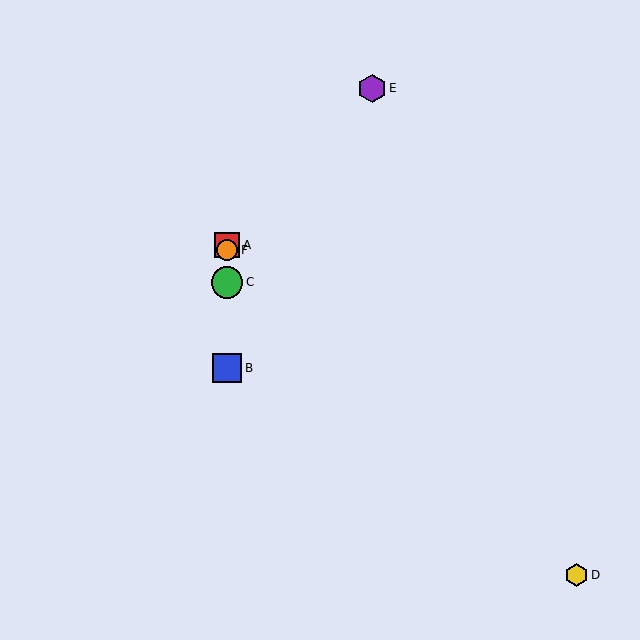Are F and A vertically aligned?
Yes, both are at x≈227.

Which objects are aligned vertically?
Objects A, B, C, F are aligned vertically.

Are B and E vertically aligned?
No, B is at x≈227 and E is at x≈372.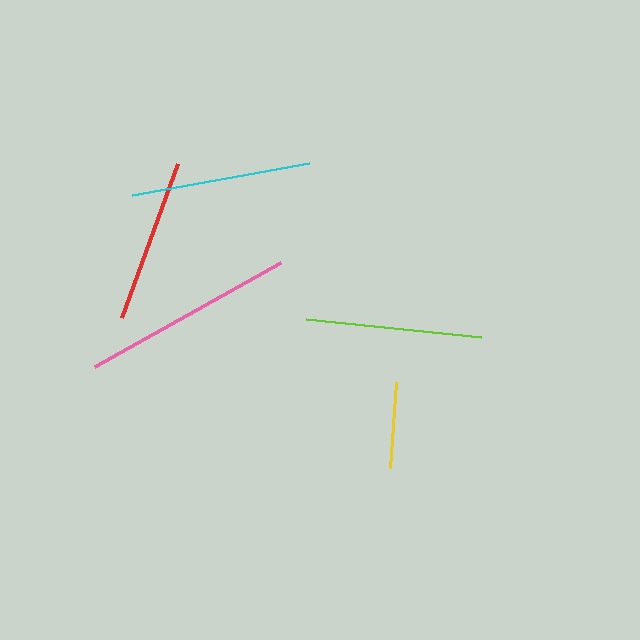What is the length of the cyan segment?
The cyan segment is approximately 180 pixels long.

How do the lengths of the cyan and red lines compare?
The cyan and red lines are approximately the same length.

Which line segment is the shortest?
The yellow line is the shortest at approximately 86 pixels.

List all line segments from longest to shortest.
From longest to shortest: pink, cyan, lime, red, yellow.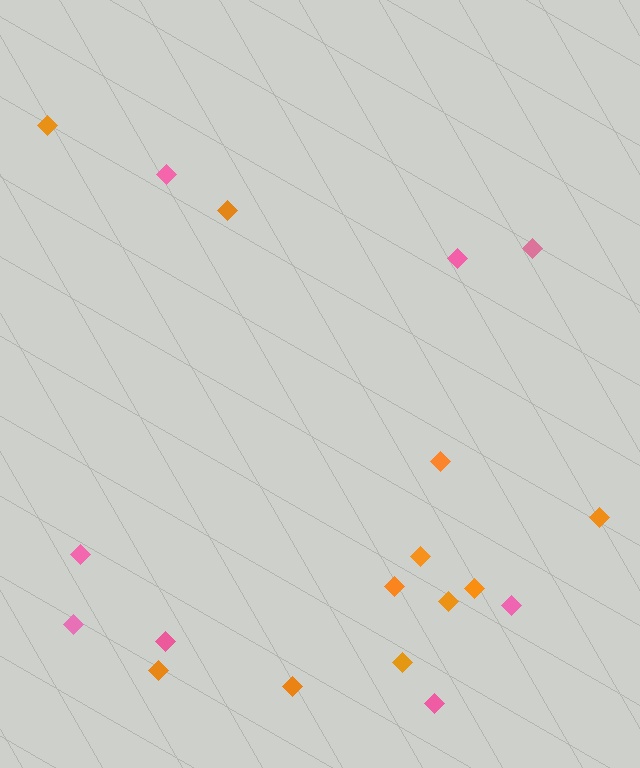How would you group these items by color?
There are 2 groups: one group of orange diamonds (11) and one group of pink diamonds (8).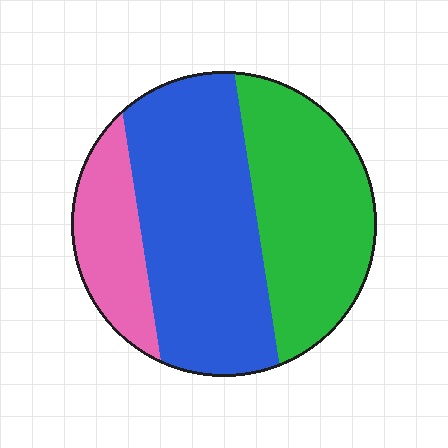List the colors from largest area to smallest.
From largest to smallest: blue, green, pink.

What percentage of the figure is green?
Green covers 36% of the figure.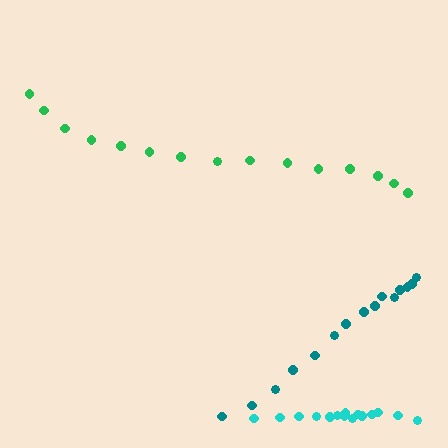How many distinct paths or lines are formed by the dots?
There are 3 distinct paths.